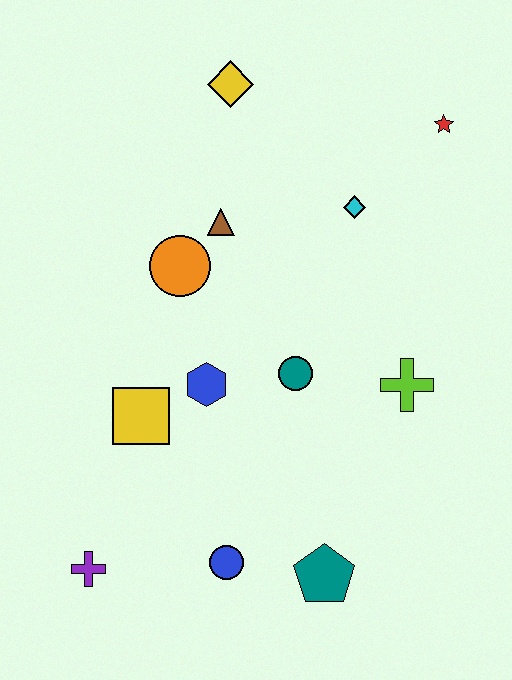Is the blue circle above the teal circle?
No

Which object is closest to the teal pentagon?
The blue circle is closest to the teal pentagon.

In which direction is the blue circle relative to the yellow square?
The blue circle is below the yellow square.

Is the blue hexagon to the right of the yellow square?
Yes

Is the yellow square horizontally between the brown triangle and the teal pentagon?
No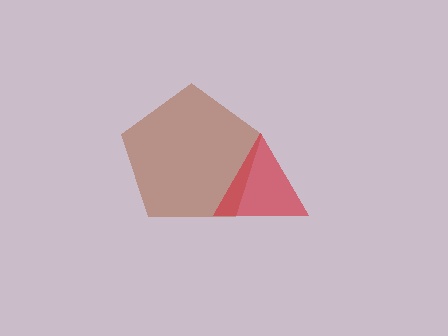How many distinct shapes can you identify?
There are 2 distinct shapes: a brown pentagon, a red triangle.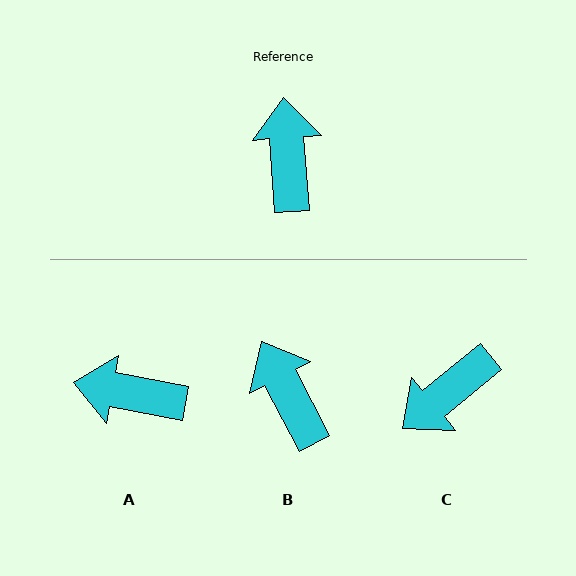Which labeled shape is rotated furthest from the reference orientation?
C, about 125 degrees away.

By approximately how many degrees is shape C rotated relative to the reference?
Approximately 125 degrees counter-clockwise.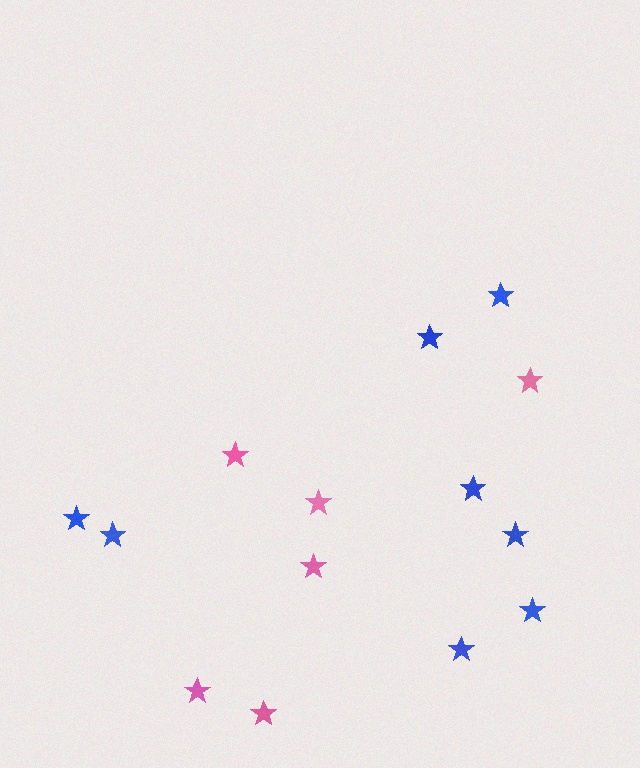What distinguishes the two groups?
There are 2 groups: one group of blue stars (8) and one group of pink stars (6).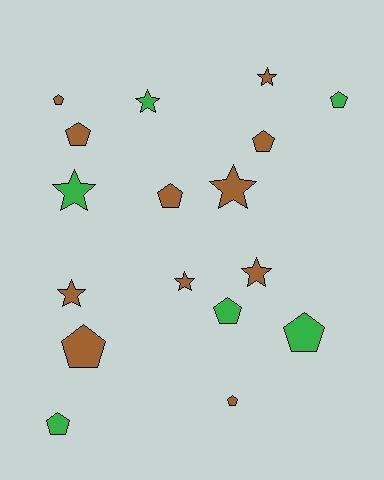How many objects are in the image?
There are 17 objects.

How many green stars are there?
There are 2 green stars.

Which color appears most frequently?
Brown, with 11 objects.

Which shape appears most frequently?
Pentagon, with 10 objects.